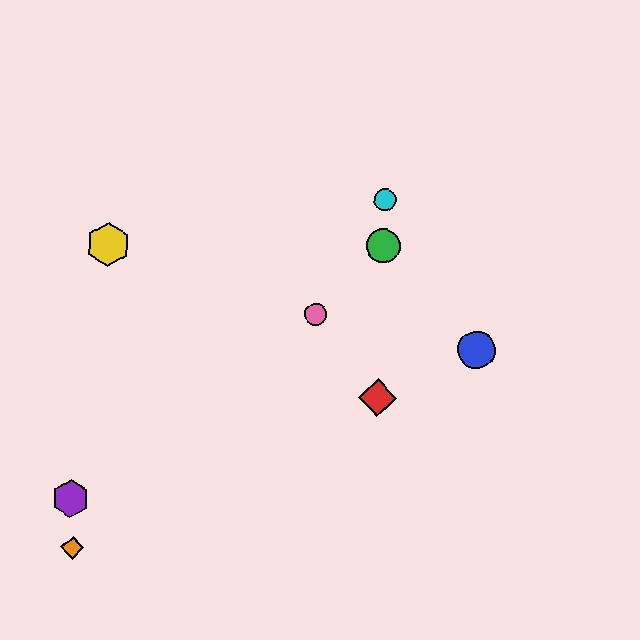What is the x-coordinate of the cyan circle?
The cyan circle is at x≈385.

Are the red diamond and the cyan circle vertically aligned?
Yes, both are at x≈378.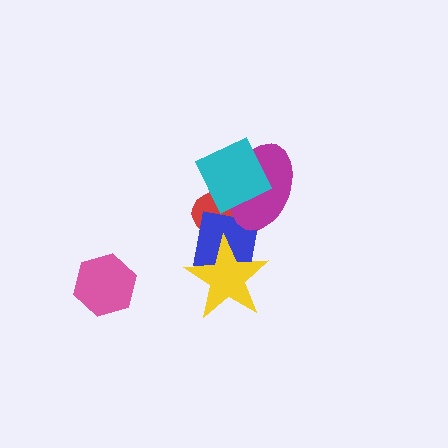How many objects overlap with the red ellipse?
4 objects overlap with the red ellipse.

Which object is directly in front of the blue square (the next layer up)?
The magenta ellipse is directly in front of the blue square.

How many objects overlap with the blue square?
4 objects overlap with the blue square.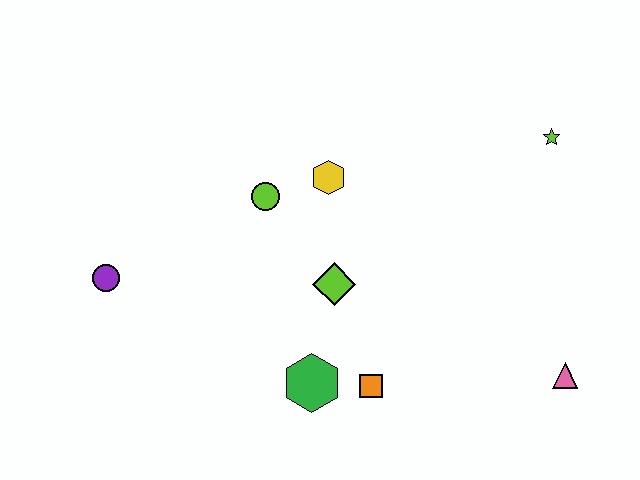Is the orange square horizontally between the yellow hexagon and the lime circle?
No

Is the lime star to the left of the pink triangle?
Yes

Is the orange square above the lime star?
No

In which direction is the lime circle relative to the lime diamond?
The lime circle is above the lime diamond.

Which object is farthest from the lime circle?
The pink triangle is farthest from the lime circle.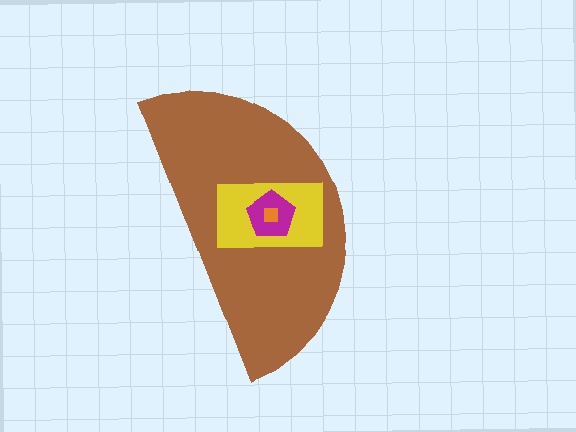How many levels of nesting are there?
4.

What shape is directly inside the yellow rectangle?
The magenta pentagon.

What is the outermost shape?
The brown semicircle.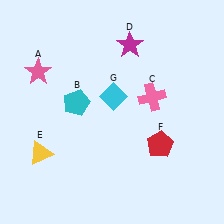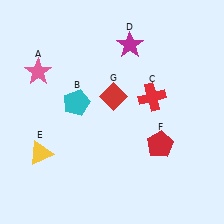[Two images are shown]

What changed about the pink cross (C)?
In Image 1, C is pink. In Image 2, it changed to red.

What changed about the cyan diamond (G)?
In Image 1, G is cyan. In Image 2, it changed to red.